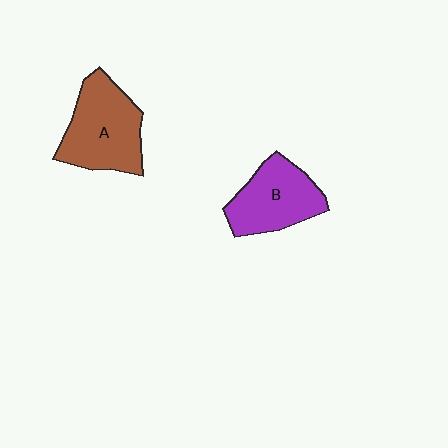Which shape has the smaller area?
Shape B (purple).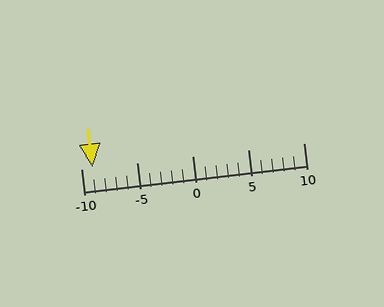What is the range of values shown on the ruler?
The ruler shows values from -10 to 10.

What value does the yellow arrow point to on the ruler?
The yellow arrow points to approximately -9.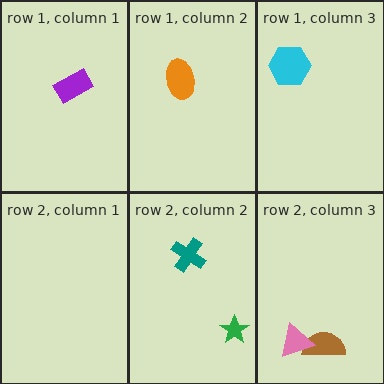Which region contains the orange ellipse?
The row 1, column 2 region.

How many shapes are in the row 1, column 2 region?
1.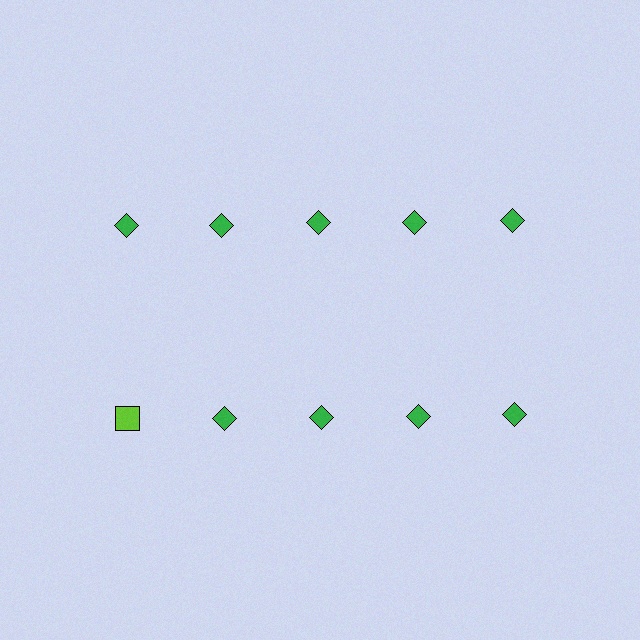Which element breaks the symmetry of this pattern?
The lime square in the second row, leftmost column breaks the symmetry. All other shapes are green diamonds.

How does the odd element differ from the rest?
It differs in both color (lime instead of green) and shape (square instead of diamond).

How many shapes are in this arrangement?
There are 10 shapes arranged in a grid pattern.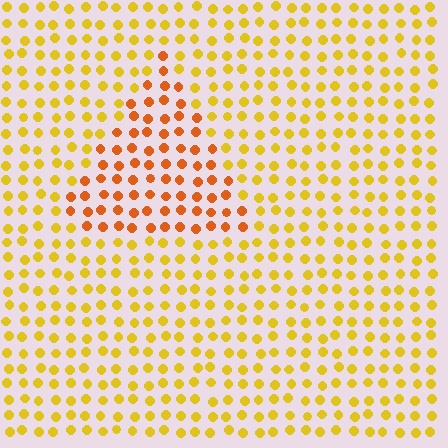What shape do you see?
I see a triangle.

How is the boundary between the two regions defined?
The boundary is defined purely by a slight shift in hue (about 32 degrees). Spacing, size, and orientation are identical on both sides.